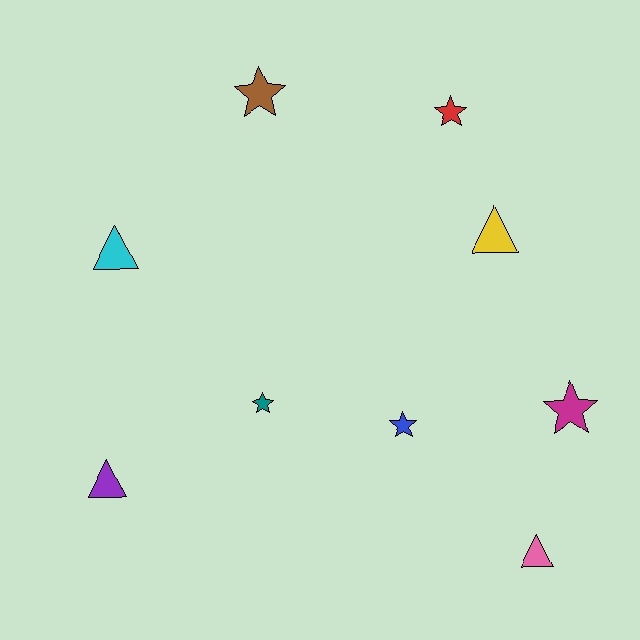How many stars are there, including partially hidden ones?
There are 5 stars.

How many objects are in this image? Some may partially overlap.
There are 9 objects.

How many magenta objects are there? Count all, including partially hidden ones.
There is 1 magenta object.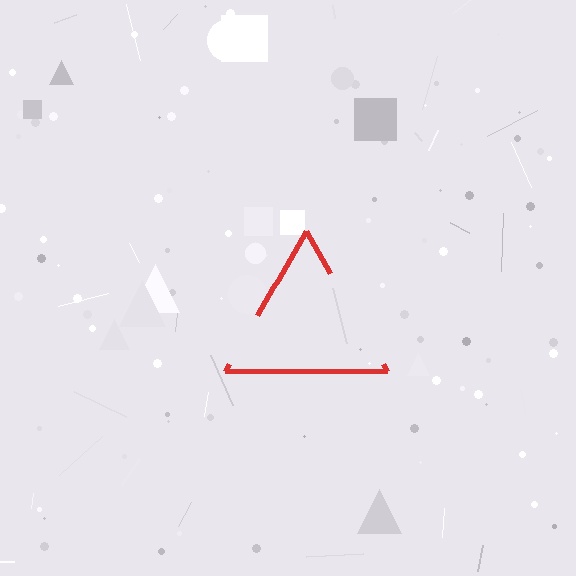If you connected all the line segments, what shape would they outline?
They would outline a triangle.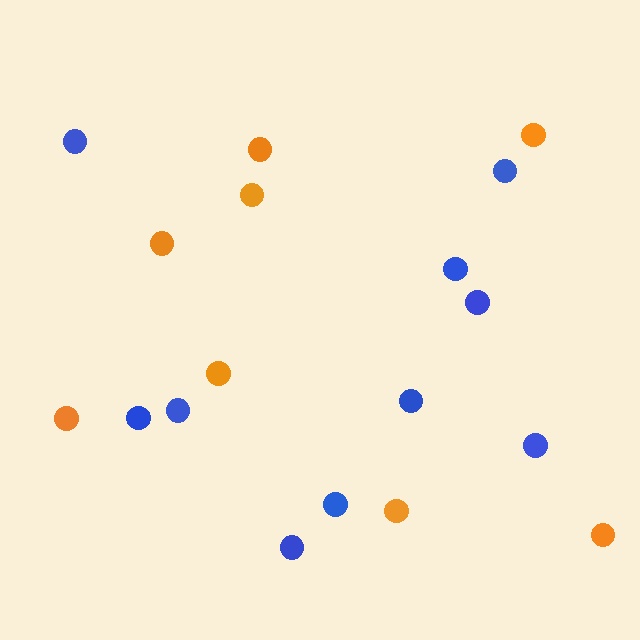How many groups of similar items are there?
There are 2 groups: one group of orange circles (8) and one group of blue circles (10).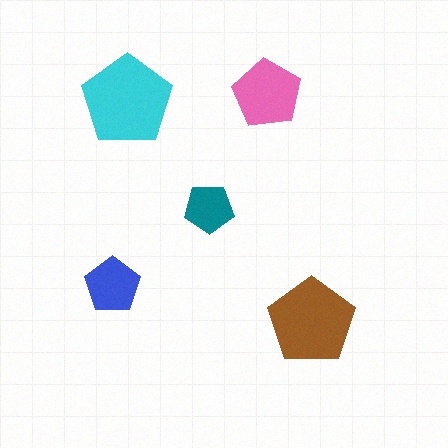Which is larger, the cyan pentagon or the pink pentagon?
The cyan one.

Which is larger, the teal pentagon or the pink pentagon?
The pink one.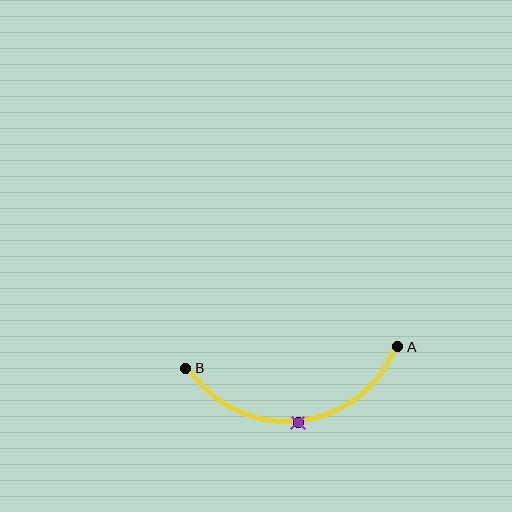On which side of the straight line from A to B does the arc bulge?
The arc bulges below the straight line connecting A and B.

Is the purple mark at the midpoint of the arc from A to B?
Yes. The purple mark lies on the arc at equal arc-length from both A and B — it is the arc midpoint.